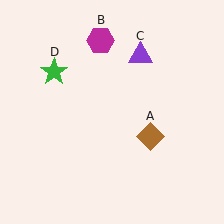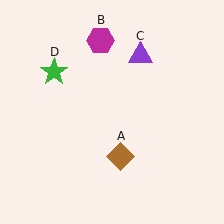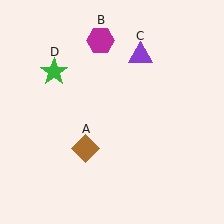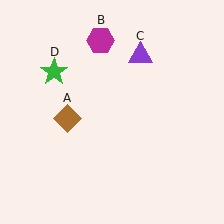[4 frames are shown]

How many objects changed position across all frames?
1 object changed position: brown diamond (object A).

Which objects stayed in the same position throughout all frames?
Magenta hexagon (object B) and purple triangle (object C) and green star (object D) remained stationary.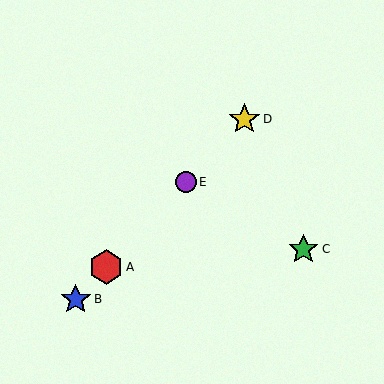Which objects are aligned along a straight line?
Objects A, B, D, E are aligned along a straight line.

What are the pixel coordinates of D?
Object D is at (244, 119).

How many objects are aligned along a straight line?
4 objects (A, B, D, E) are aligned along a straight line.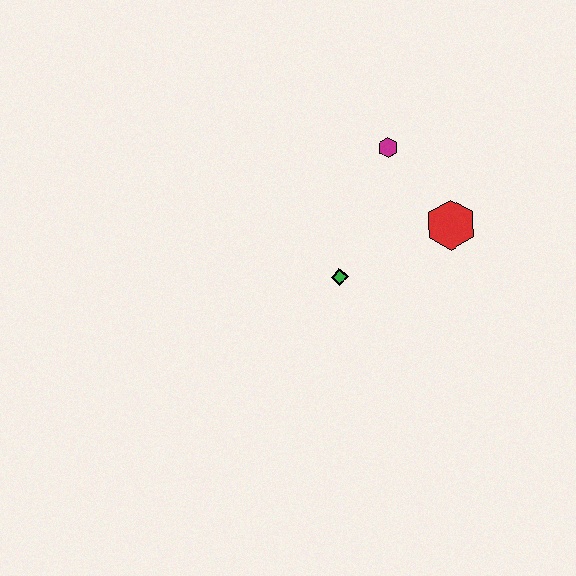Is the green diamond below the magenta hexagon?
Yes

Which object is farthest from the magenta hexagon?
The green diamond is farthest from the magenta hexagon.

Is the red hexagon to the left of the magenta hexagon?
No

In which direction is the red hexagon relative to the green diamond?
The red hexagon is to the right of the green diamond.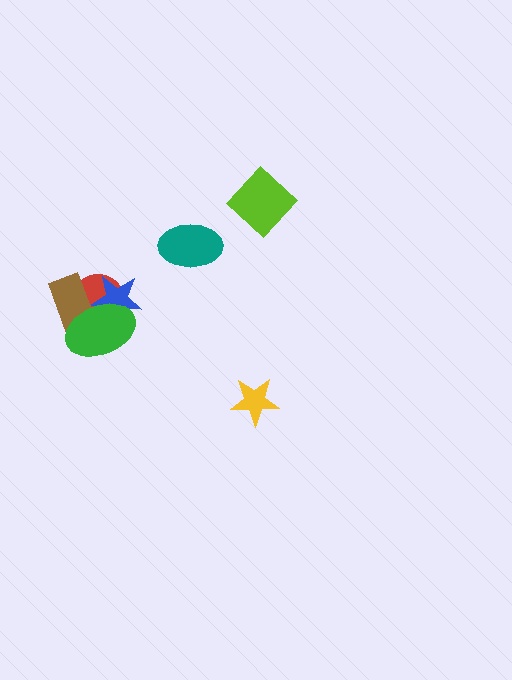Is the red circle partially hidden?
Yes, it is partially covered by another shape.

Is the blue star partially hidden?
Yes, it is partially covered by another shape.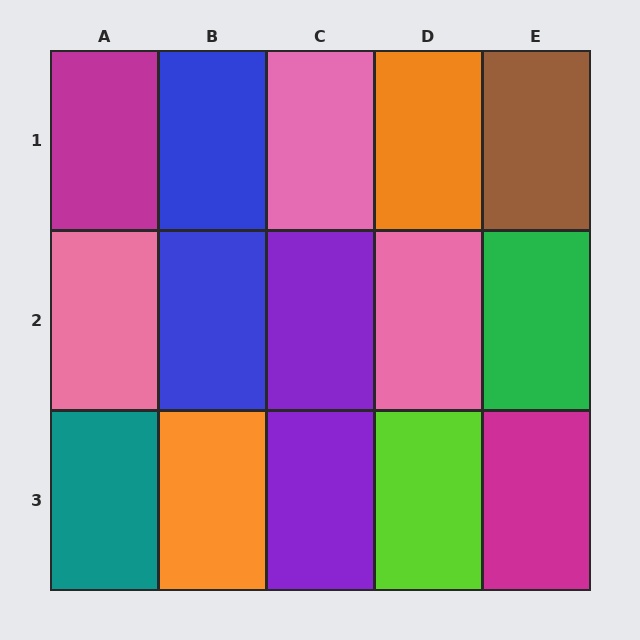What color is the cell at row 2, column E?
Green.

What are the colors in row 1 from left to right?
Magenta, blue, pink, orange, brown.